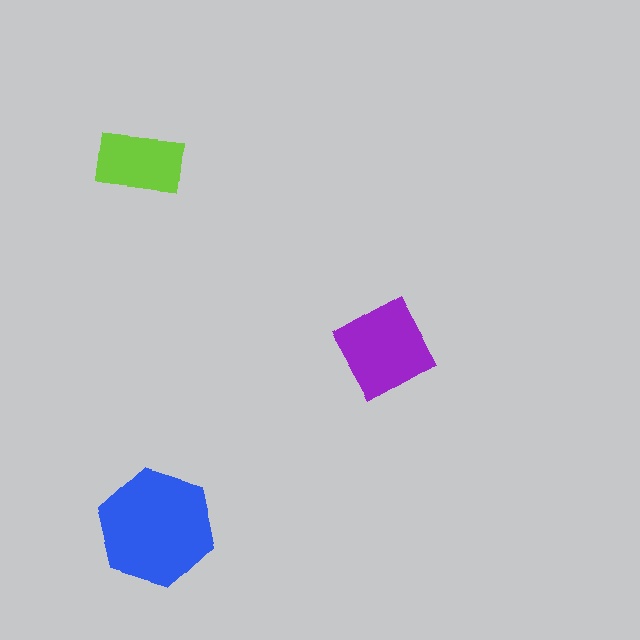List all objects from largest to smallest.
The blue hexagon, the purple square, the lime rectangle.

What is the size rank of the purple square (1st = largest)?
2nd.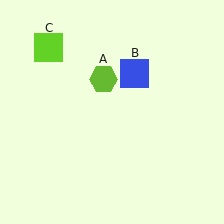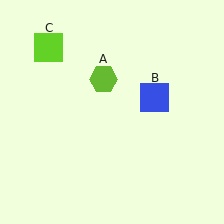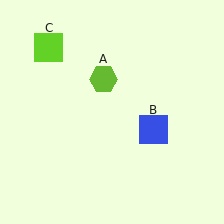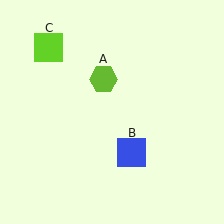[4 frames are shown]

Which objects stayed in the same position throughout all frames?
Lime hexagon (object A) and lime square (object C) remained stationary.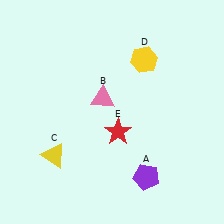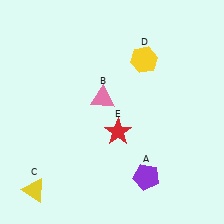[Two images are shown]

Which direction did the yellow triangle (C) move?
The yellow triangle (C) moved down.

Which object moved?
The yellow triangle (C) moved down.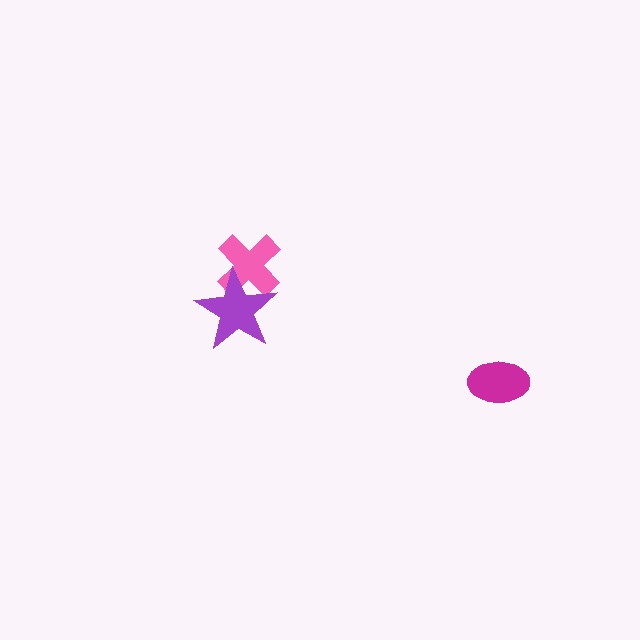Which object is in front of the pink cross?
The purple star is in front of the pink cross.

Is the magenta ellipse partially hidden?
No, no other shape covers it.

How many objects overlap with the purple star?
1 object overlaps with the purple star.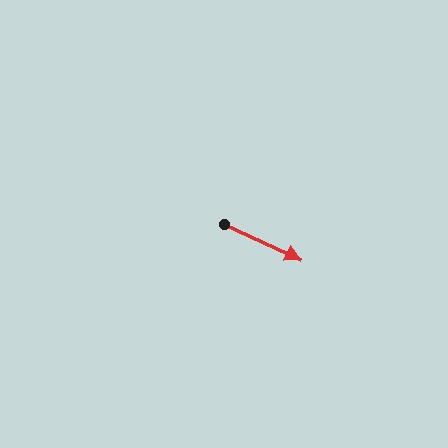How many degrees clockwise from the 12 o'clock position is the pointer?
Approximately 115 degrees.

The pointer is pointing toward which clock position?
Roughly 4 o'clock.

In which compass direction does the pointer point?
Southeast.